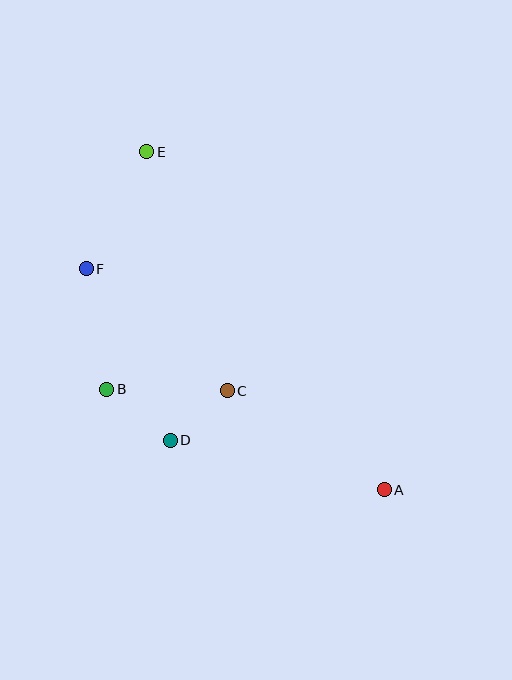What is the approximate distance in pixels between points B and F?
The distance between B and F is approximately 122 pixels.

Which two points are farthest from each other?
Points A and E are farthest from each other.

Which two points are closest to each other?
Points C and D are closest to each other.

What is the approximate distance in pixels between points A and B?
The distance between A and B is approximately 295 pixels.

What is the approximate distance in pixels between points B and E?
The distance between B and E is approximately 241 pixels.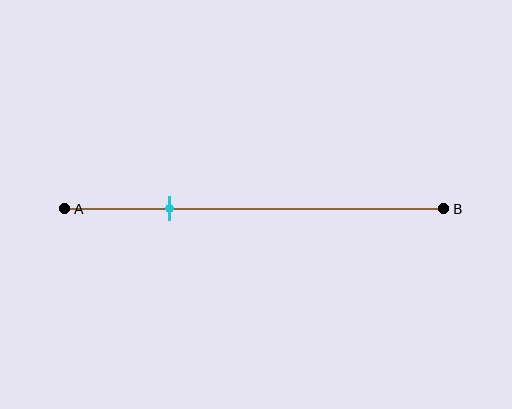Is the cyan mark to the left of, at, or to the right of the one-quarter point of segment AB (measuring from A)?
The cyan mark is approximately at the one-quarter point of segment AB.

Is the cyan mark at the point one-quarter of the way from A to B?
Yes, the mark is approximately at the one-quarter point.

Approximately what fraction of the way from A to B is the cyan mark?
The cyan mark is approximately 30% of the way from A to B.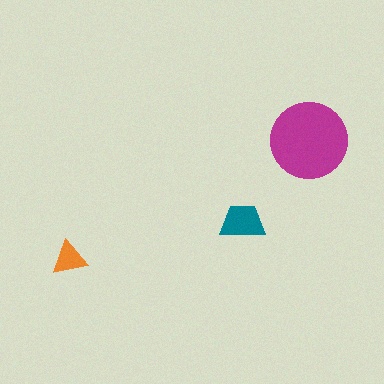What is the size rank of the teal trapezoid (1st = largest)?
2nd.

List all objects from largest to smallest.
The magenta circle, the teal trapezoid, the orange triangle.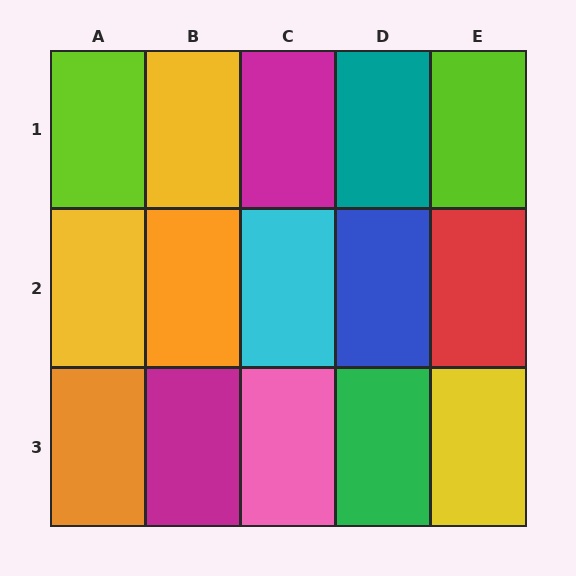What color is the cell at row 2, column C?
Cyan.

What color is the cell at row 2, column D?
Blue.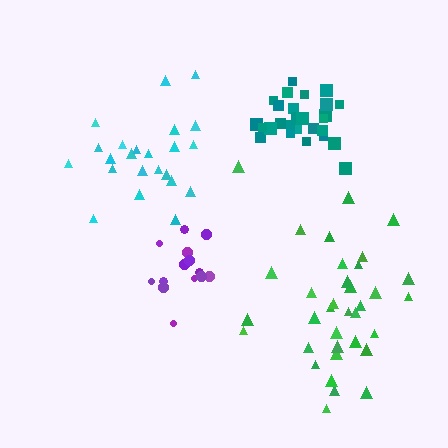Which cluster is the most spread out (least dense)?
Green.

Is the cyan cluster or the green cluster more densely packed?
Cyan.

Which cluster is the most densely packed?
Teal.